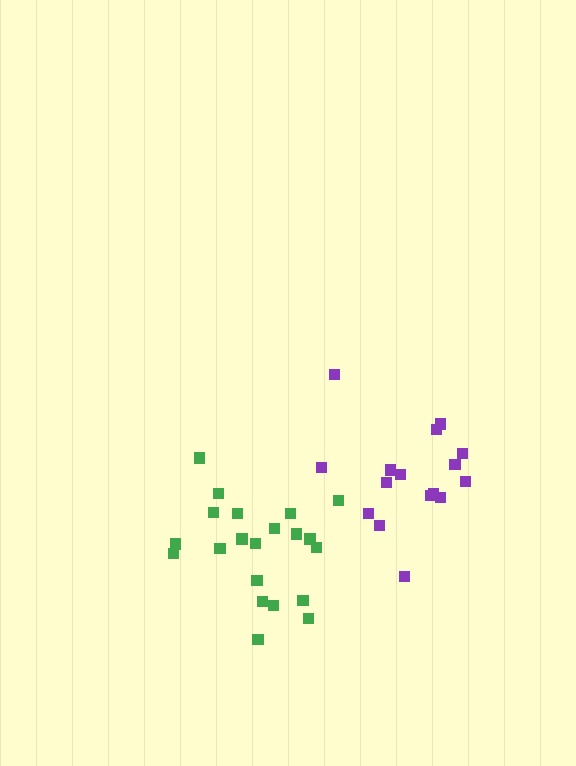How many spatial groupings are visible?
There are 2 spatial groupings.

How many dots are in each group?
Group 1: 21 dots, Group 2: 16 dots (37 total).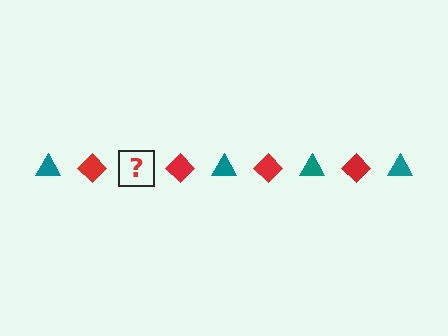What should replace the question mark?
The question mark should be replaced with a teal triangle.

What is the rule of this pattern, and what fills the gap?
The rule is that the pattern alternates between teal triangle and red diamond. The gap should be filled with a teal triangle.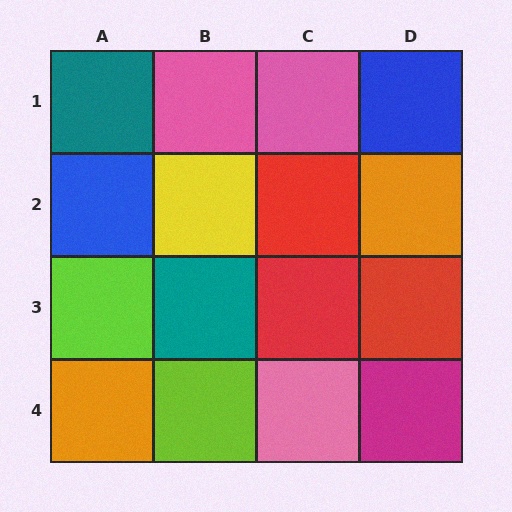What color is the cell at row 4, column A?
Orange.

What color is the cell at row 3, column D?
Red.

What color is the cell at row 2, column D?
Orange.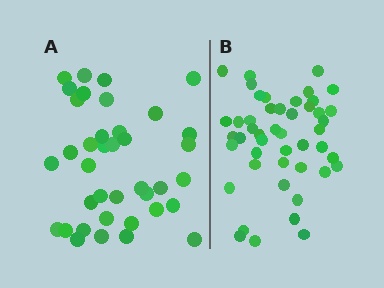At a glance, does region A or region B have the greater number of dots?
Region B (the right region) has more dots.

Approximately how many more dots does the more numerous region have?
Region B has roughly 8 or so more dots than region A.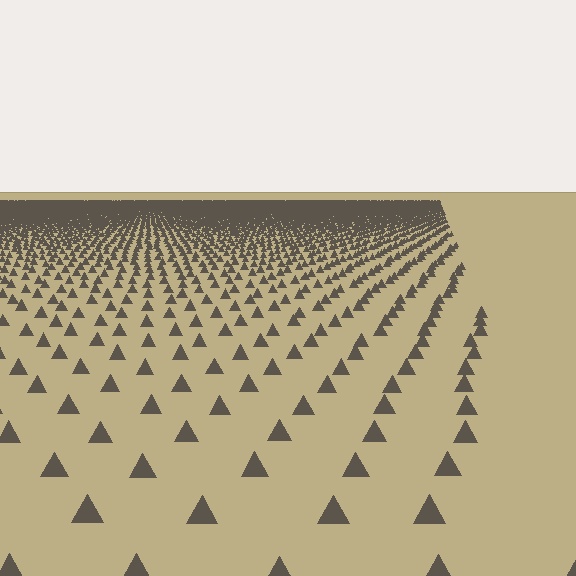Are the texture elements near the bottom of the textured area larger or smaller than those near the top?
Larger. Near the bottom, elements are closer to the viewer and appear at a bigger on-screen size.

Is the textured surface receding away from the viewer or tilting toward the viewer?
The surface is receding away from the viewer. Texture elements get smaller and denser toward the top.